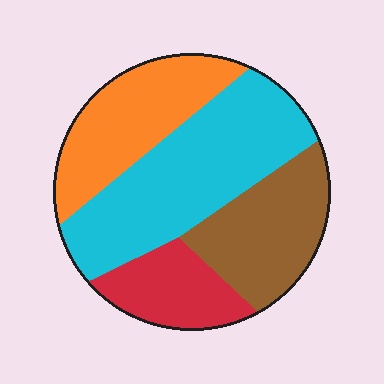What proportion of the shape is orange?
Orange takes up between a sixth and a third of the shape.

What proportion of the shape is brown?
Brown covers 23% of the shape.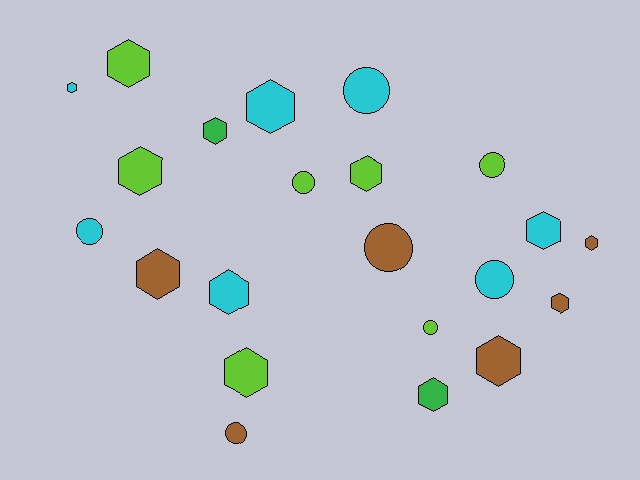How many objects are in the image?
There are 22 objects.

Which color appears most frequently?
Lime, with 7 objects.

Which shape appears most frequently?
Hexagon, with 14 objects.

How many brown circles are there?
There are 2 brown circles.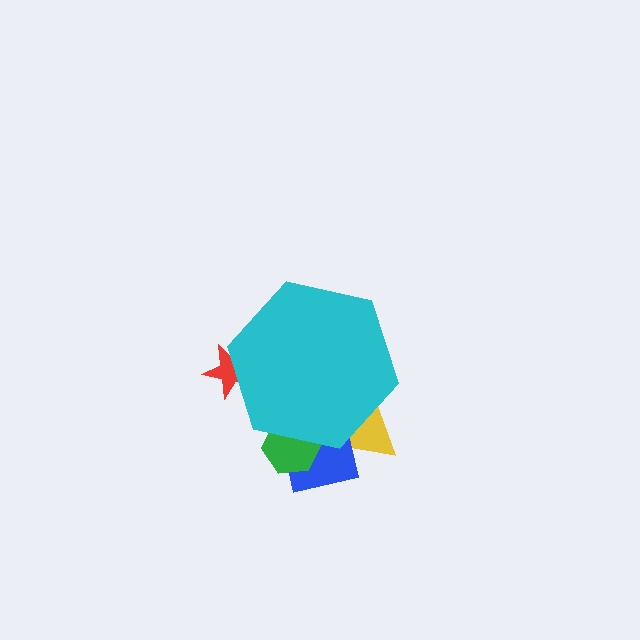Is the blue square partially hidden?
Yes, the blue square is partially hidden behind the cyan hexagon.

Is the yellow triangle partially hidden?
Yes, the yellow triangle is partially hidden behind the cyan hexagon.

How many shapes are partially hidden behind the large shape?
4 shapes are partially hidden.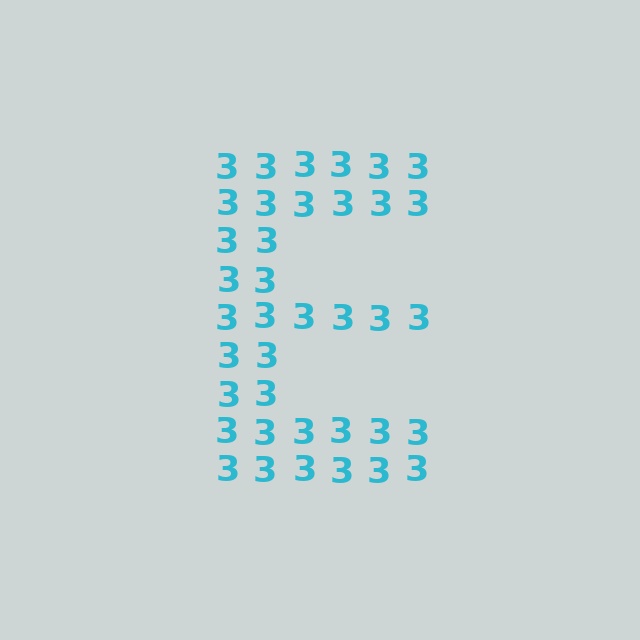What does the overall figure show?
The overall figure shows the letter E.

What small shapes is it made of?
It is made of small digit 3's.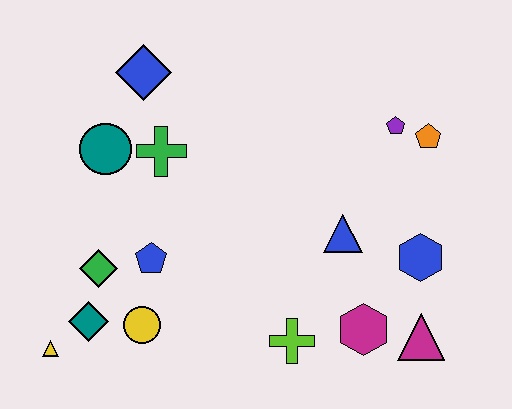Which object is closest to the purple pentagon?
The orange pentagon is closest to the purple pentagon.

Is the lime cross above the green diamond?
No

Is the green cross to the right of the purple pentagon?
No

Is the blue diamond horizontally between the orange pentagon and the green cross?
No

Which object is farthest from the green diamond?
The orange pentagon is farthest from the green diamond.